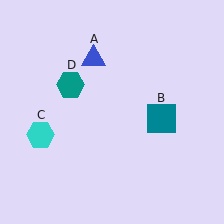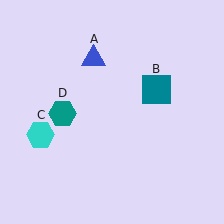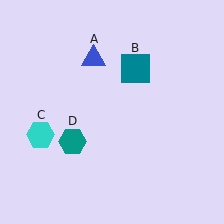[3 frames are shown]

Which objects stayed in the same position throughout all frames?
Blue triangle (object A) and cyan hexagon (object C) remained stationary.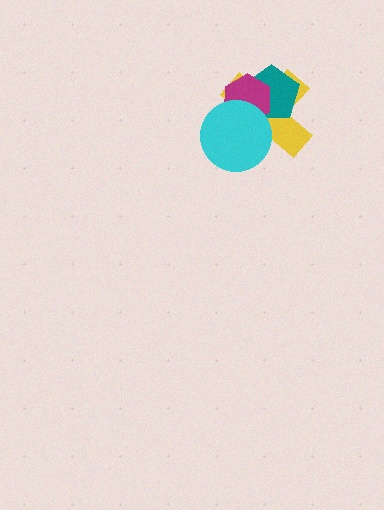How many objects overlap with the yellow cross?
3 objects overlap with the yellow cross.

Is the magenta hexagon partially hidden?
Yes, it is partially covered by another shape.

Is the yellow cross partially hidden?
Yes, it is partially covered by another shape.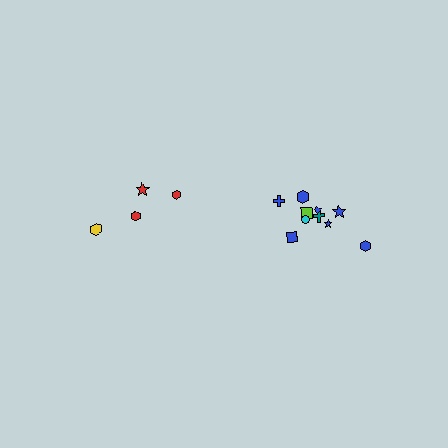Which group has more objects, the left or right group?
The right group.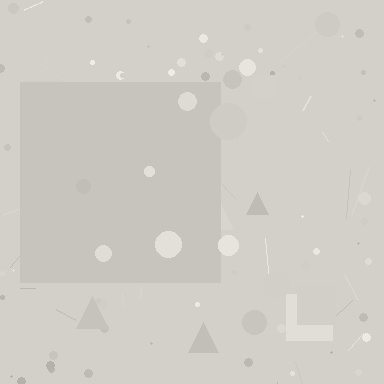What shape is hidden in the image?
A square is hidden in the image.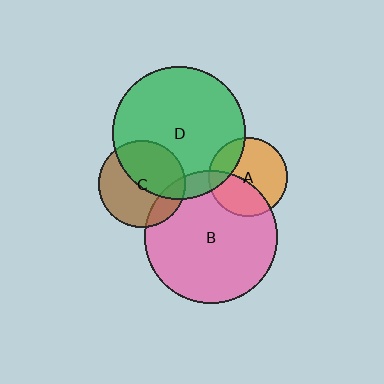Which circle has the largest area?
Circle D (green).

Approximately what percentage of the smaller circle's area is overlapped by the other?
Approximately 20%.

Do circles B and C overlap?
Yes.